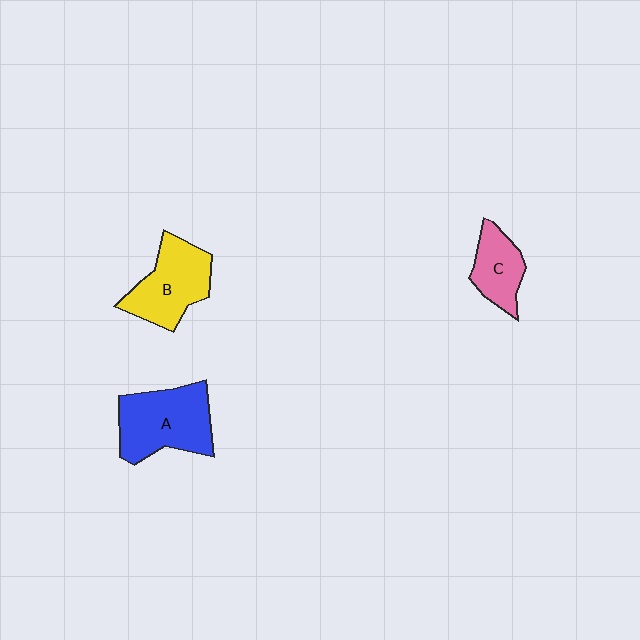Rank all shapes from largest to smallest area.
From largest to smallest: A (blue), B (yellow), C (pink).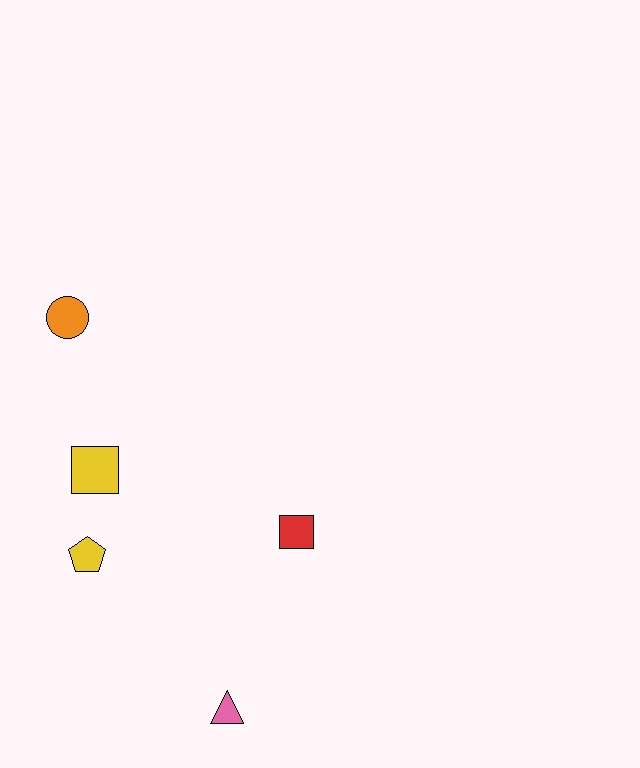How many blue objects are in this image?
There are no blue objects.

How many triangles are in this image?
There is 1 triangle.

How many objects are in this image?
There are 5 objects.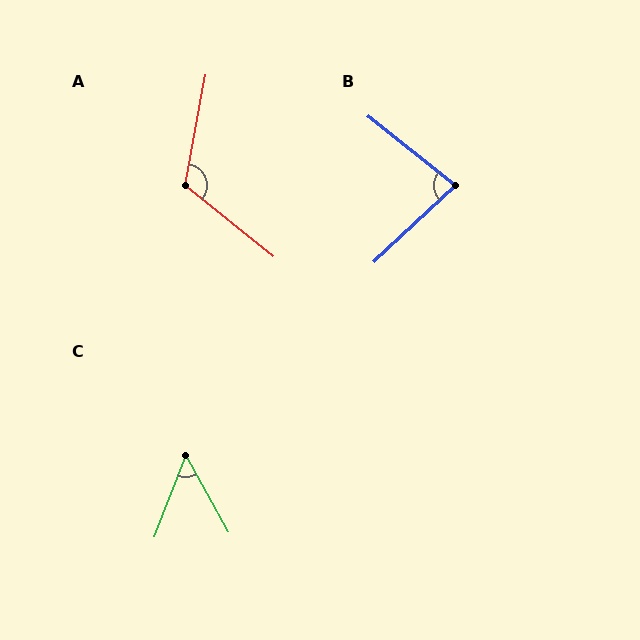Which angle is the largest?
A, at approximately 119 degrees.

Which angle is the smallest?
C, at approximately 50 degrees.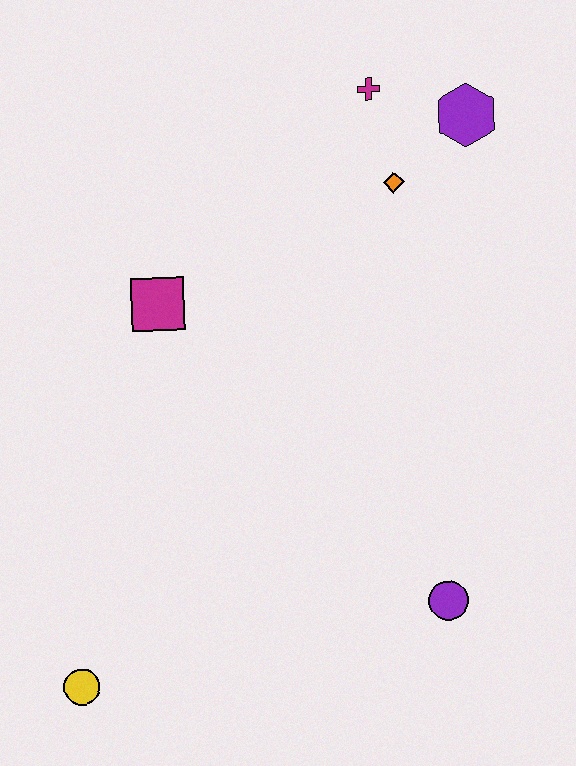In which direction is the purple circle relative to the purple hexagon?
The purple circle is below the purple hexagon.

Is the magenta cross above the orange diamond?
Yes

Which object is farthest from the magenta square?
The purple circle is farthest from the magenta square.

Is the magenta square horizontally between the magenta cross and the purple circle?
No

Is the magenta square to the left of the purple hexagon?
Yes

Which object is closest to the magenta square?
The orange diamond is closest to the magenta square.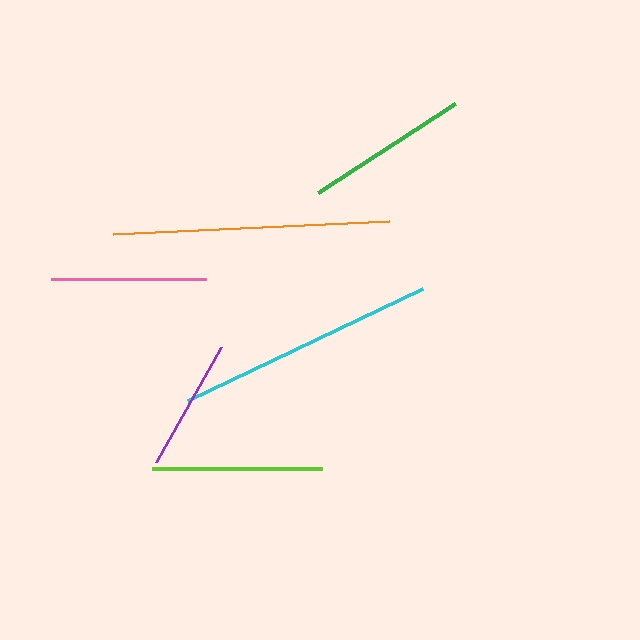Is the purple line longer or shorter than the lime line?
The lime line is longer than the purple line.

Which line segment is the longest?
The orange line is the longest at approximately 276 pixels.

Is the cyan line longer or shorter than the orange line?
The orange line is longer than the cyan line.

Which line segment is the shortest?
The purple line is the shortest at approximately 133 pixels.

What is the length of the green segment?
The green segment is approximately 163 pixels long.